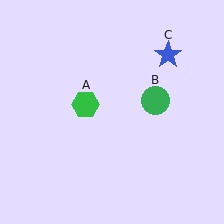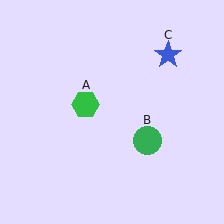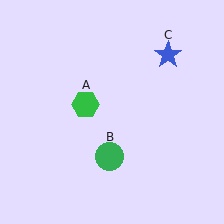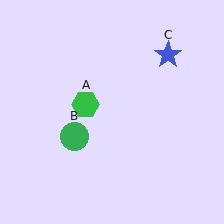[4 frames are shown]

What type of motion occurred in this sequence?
The green circle (object B) rotated clockwise around the center of the scene.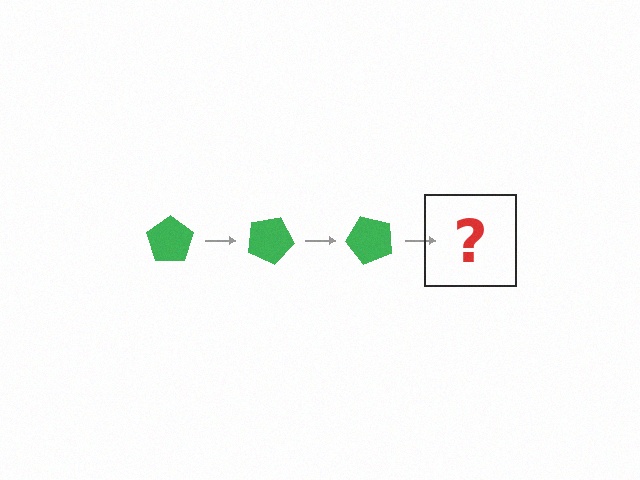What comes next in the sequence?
The next element should be a green pentagon rotated 75 degrees.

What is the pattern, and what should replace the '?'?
The pattern is that the pentagon rotates 25 degrees each step. The '?' should be a green pentagon rotated 75 degrees.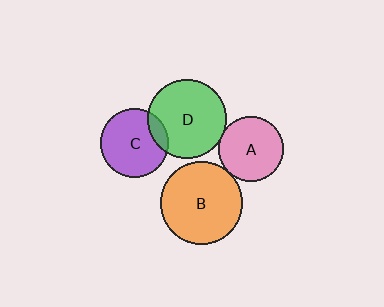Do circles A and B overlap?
Yes.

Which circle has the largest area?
Circle B (orange).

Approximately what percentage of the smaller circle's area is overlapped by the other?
Approximately 5%.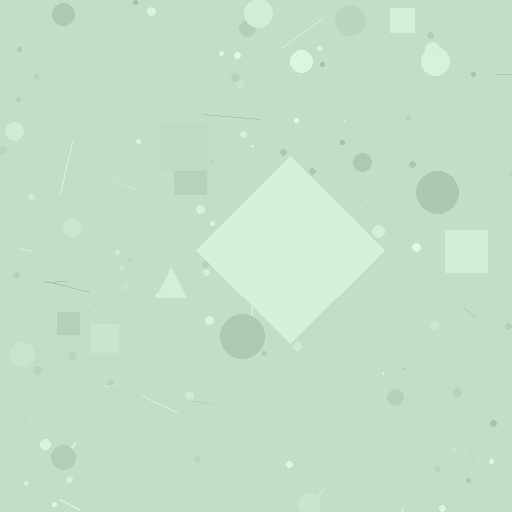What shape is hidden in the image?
A diamond is hidden in the image.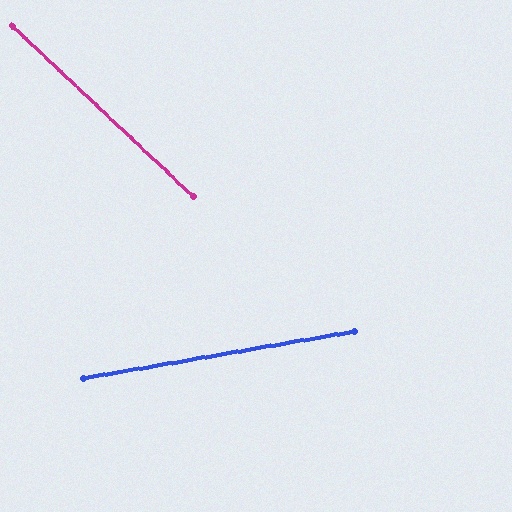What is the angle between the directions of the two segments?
Approximately 53 degrees.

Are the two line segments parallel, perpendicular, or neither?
Neither parallel nor perpendicular — they differ by about 53°.